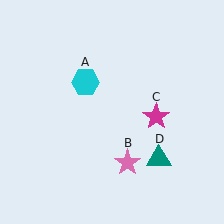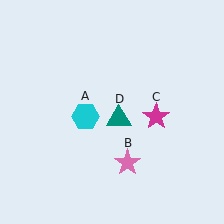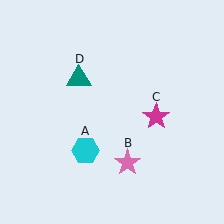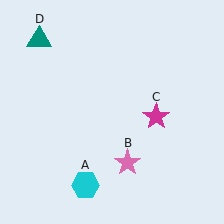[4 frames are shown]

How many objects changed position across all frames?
2 objects changed position: cyan hexagon (object A), teal triangle (object D).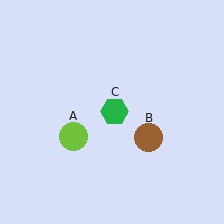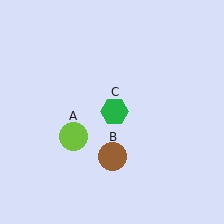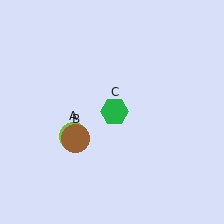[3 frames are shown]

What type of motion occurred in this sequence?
The brown circle (object B) rotated clockwise around the center of the scene.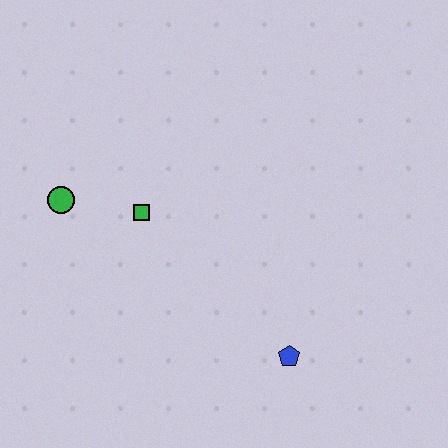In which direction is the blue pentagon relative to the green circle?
The blue pentagon is to the right of the green circle.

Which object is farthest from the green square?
The blue pentagon is farthest from the green square.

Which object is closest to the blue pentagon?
The green square is closest to the blue pentagon.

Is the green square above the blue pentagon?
Yes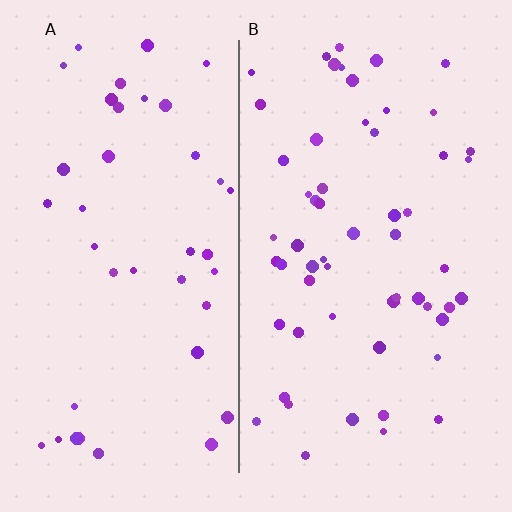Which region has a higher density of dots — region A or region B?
B (the right).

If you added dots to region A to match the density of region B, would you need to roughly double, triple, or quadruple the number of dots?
Approximately double.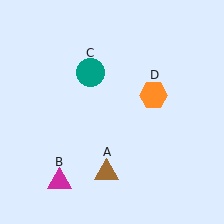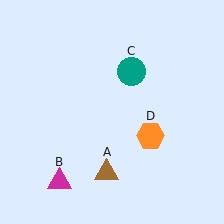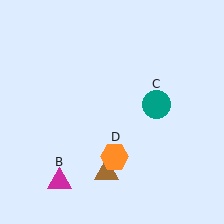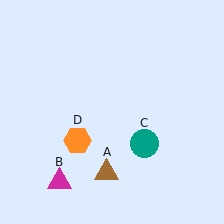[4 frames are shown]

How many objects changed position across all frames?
2 objects changed position: teal circle (object C), orange hexagon (object D).